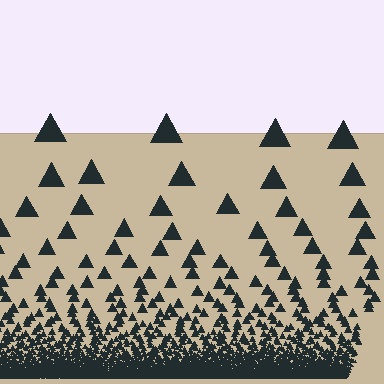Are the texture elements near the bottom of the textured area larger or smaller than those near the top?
Smaller. The gradient is inverted — elements near the bottom are smaller and denser.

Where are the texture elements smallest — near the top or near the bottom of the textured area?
Near the bottom.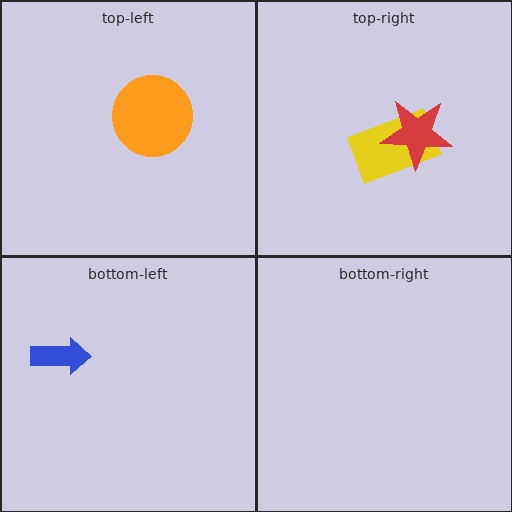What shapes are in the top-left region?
The orange circle.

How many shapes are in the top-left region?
1.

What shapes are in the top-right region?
The yellow rectangle, the red star.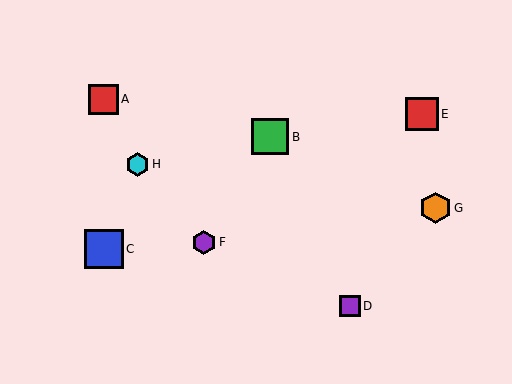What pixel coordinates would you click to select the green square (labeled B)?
Click at (270, 137) to select the green square B.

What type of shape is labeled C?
Shape C is a blue square.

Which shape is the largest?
The blue square (labeled C) is the largest.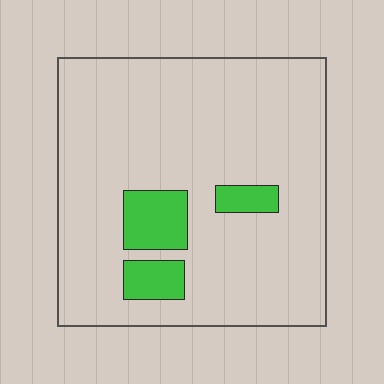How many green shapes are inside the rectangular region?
3.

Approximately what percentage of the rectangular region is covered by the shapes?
Approximately 10%.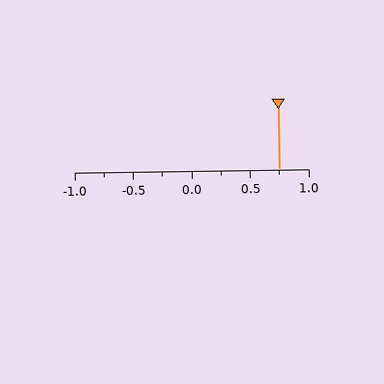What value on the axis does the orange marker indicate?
The marker indicates approximately 0.75.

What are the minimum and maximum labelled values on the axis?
The axis runs from -1.0 to 1.0.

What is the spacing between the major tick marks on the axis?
The major ticks are spaced 0.5 apart.